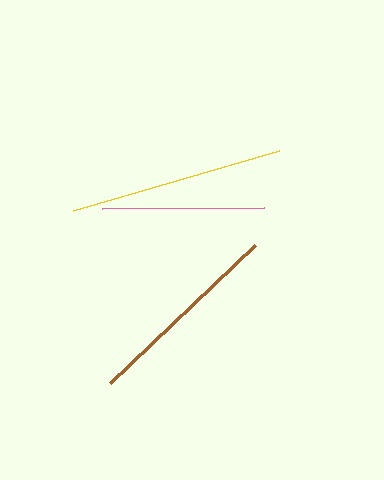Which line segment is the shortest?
The pink line is the shortest at approximately 162 pixels.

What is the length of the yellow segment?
The yellow segment is approximately 214 pixels long.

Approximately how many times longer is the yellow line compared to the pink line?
The yellow line is approximately 1.3 times the length of the pink line.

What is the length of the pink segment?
The pink segment is approximately 162 pixels long.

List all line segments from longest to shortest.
From longest to shortest: yellow, brown, pink.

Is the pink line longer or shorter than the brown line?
The brown line is longer than the pink line.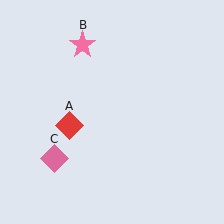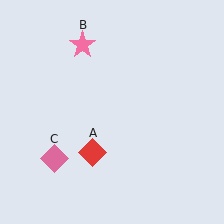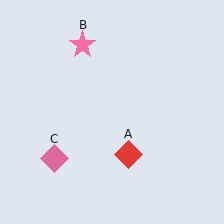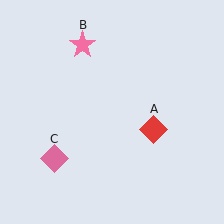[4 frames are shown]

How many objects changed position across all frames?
1 object changed position: red diamond (object A).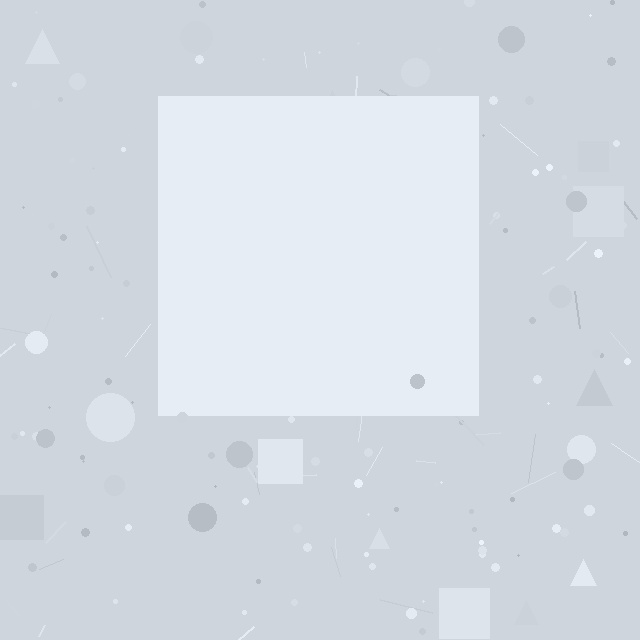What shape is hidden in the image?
A square is hidden in the image.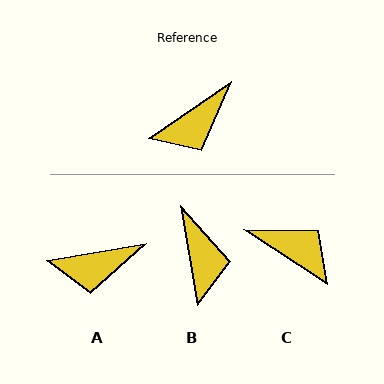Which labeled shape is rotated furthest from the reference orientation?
C, about 113 degrees away.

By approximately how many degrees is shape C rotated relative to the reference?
Approximately 113 degrees counter-clockwise.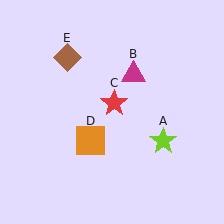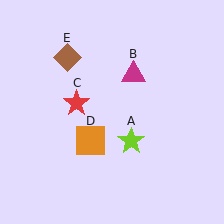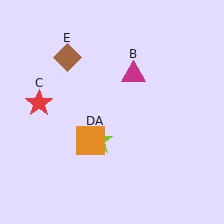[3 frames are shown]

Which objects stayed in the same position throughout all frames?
Magenta triangle (object B) and orange square (object D) and brown diamond (object E) remained stationary.